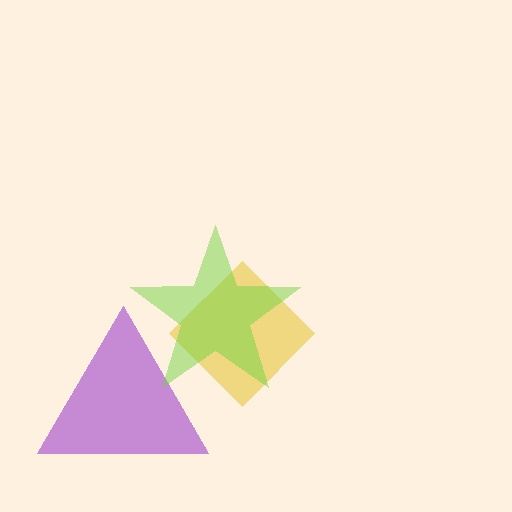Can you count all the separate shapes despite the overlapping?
Yes, there are 3 separate shapes.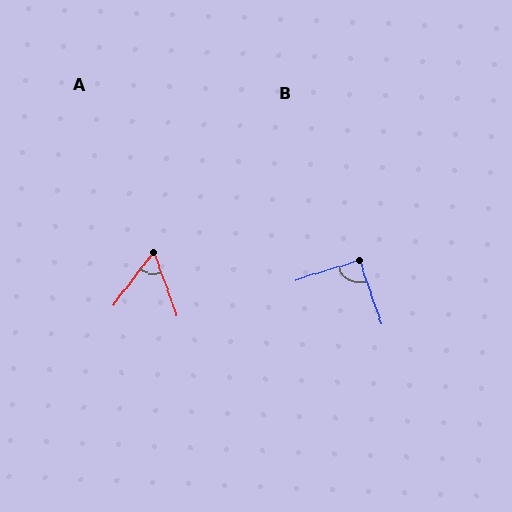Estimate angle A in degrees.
Approximately 57 degrees.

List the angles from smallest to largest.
A (57°), B (92°).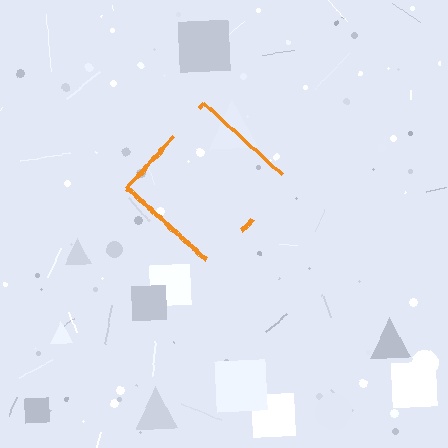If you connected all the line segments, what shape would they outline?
They would outline a diamond.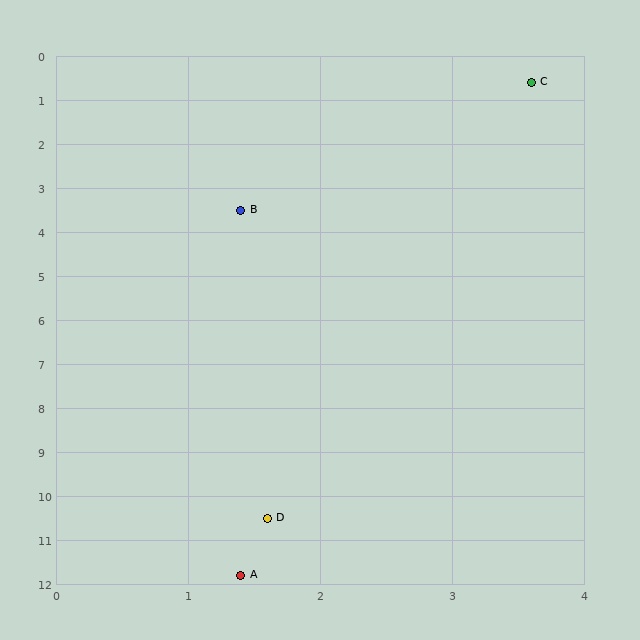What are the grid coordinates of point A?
Point A is at approximately (1.4, 11.8).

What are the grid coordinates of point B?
Point B is at approximately (1.4, 3.5).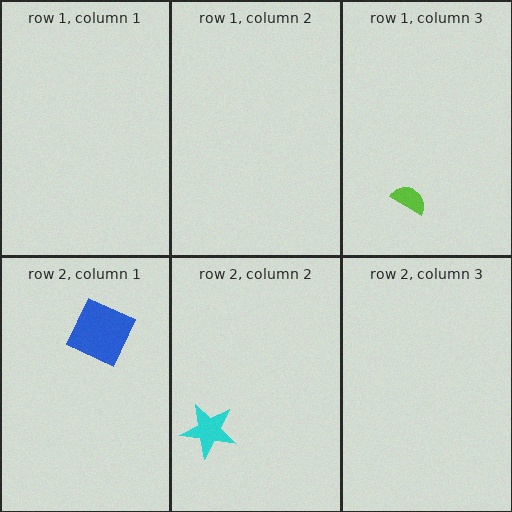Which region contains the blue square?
The row 2, column 1 region.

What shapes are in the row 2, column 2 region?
The cyan star.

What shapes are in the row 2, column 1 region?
The blue square.